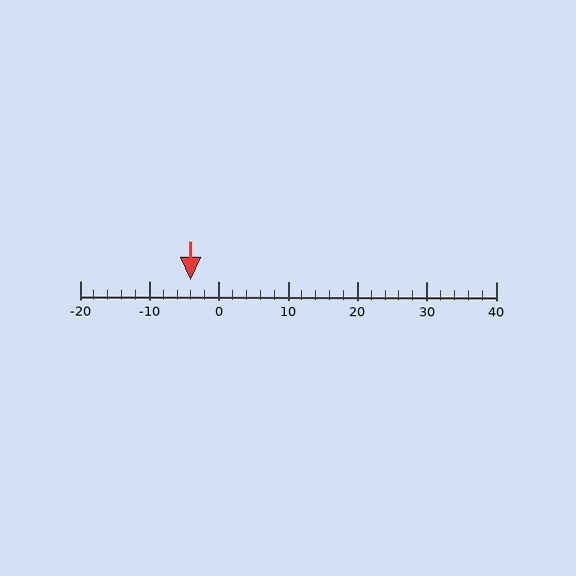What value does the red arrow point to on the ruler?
The red arrow points to approximately -4.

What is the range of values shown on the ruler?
The ruler shows values from -20 to 40.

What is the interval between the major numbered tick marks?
The major tick marks are spaced 10 units apart.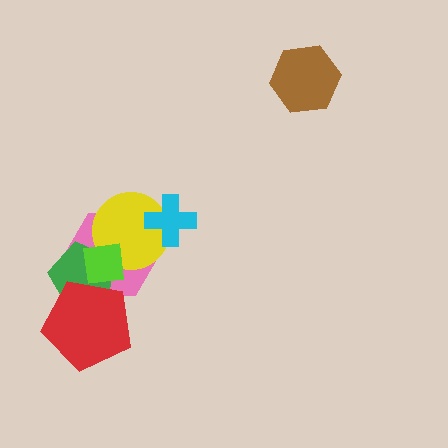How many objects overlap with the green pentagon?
4 objects overlap with the green pentagon.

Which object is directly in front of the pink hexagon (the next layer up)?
The green pentagon is directly in front of the pink hexagon.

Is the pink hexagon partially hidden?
Yes, it is partially covered by another shape.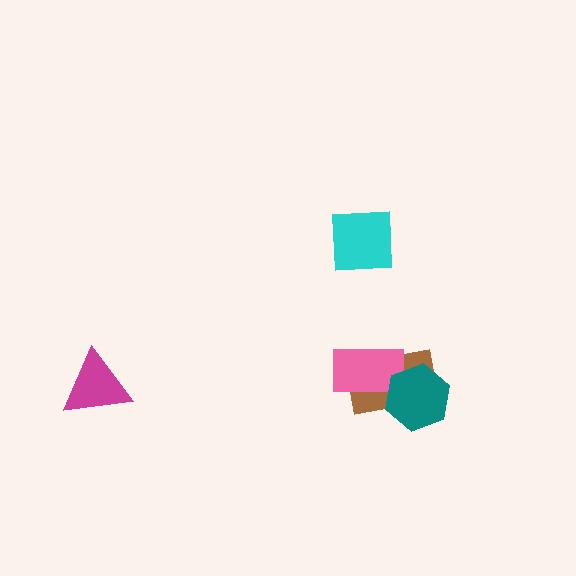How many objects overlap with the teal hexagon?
2 objects overlap with the teal hexagon.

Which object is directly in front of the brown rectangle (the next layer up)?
The pink rectangle is directly in front of the brown rectangle.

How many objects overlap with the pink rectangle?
2 objects overlap with the pink rectangle.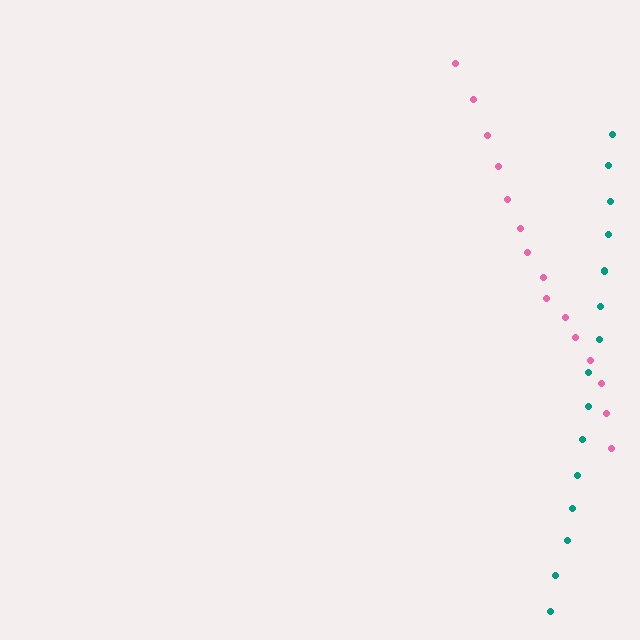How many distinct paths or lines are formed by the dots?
There are 2 distinct paths.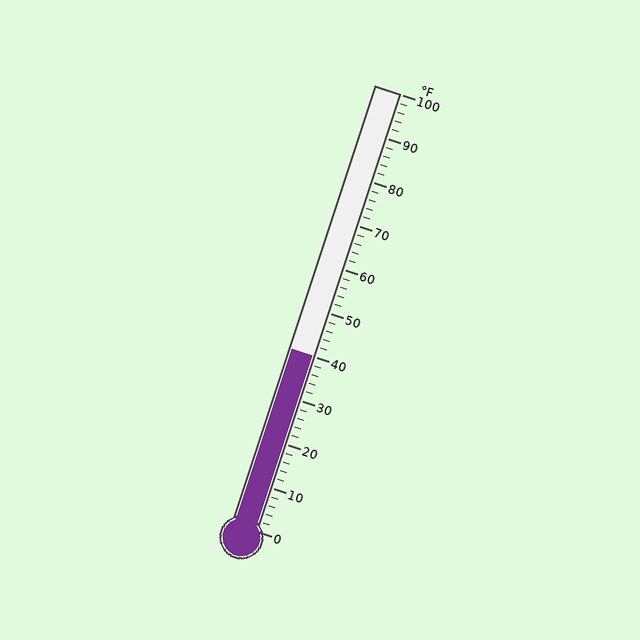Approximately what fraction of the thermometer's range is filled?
The thermometer is filled to approximately 40% of its range.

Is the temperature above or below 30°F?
The temperature is above 30°F.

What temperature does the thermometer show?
The thermometer shows approximately 40°F.